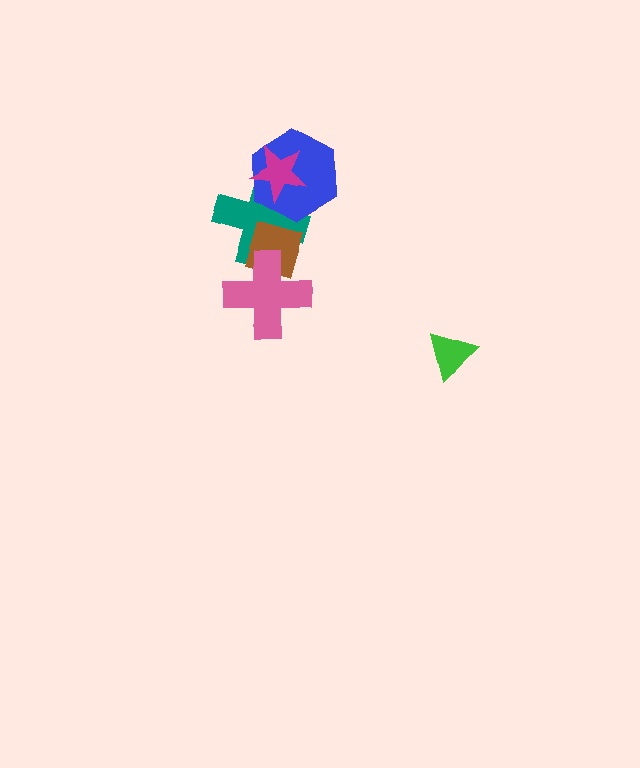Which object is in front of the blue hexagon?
The magenta star is in front of the blue hexagon.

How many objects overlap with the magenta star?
2 objects overlap with the magenta star.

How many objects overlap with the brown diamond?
2 objects overlap with the brown diamond.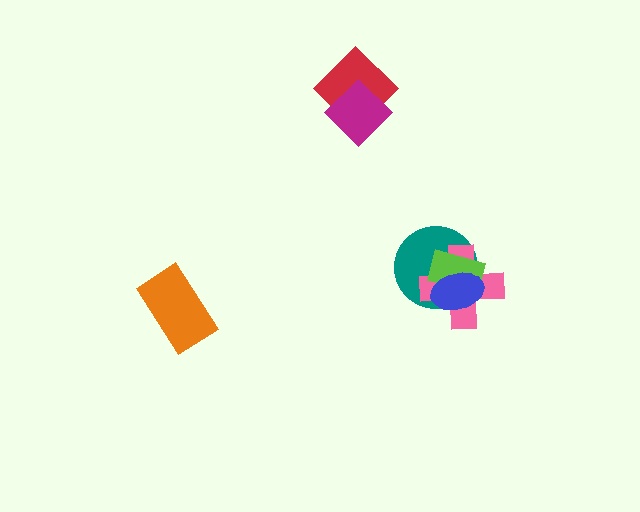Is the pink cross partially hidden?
Yes, it is partially covered by another shape.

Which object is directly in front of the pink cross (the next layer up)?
The lime rectangle is directly in front of the pink cross.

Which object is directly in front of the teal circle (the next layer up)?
The pink cross is directly in front of the teal circle.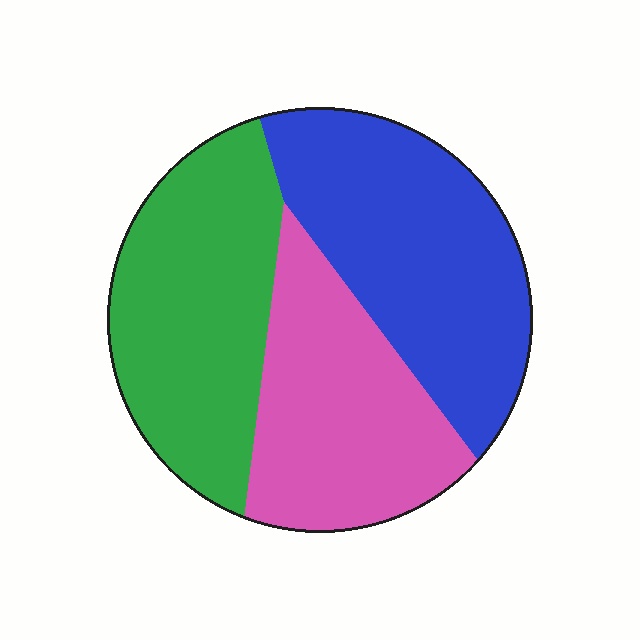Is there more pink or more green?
Green.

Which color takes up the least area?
Pink, at roughly 30%.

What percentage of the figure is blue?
Blue takes up about three eighths (3/8) of the figure.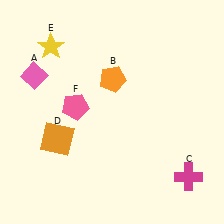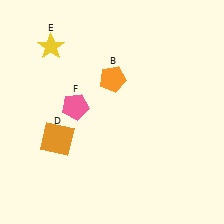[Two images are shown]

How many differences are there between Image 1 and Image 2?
There are 2 differences between the two images.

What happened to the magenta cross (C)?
The magenta cross (C) was removed in Image 2. It was in the bottom-right area of Image 1.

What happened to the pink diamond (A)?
The pink diamond (A) was removed in Image 2. It was in the top-left area of Image 1.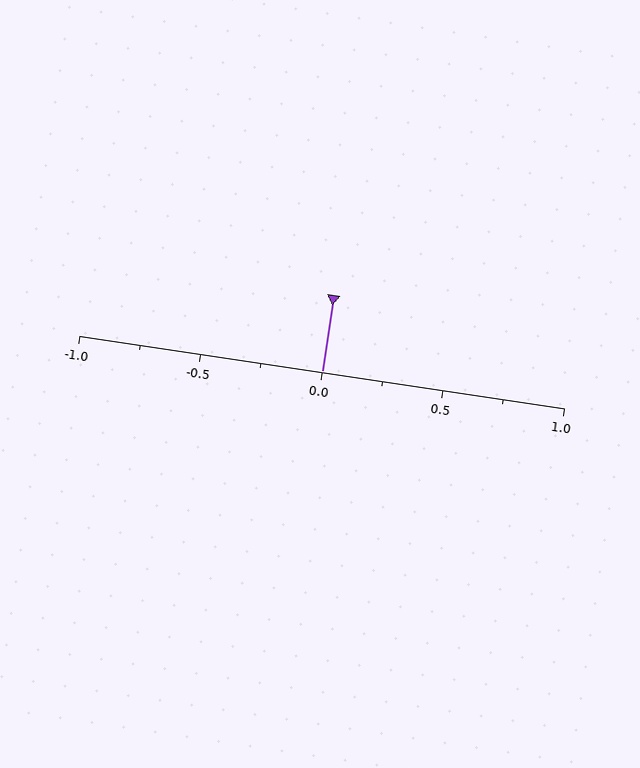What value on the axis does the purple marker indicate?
The marker indicates approximately 0.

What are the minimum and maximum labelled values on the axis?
The axis runs from -1.0 to 1.0.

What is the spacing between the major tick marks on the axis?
The major ticks are spaced 0.5 apart.